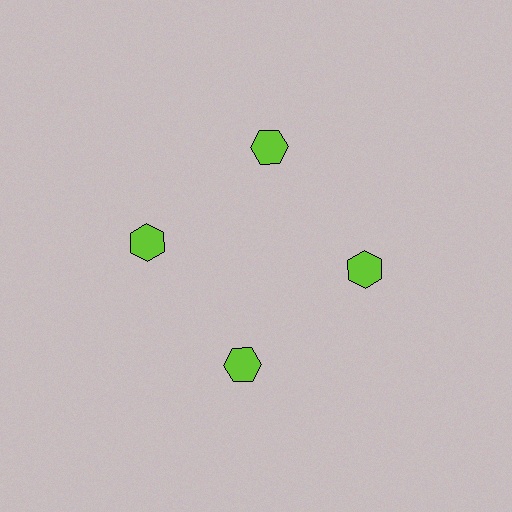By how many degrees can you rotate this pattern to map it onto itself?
The pattern maps onto itself every 90 degrees of rotation.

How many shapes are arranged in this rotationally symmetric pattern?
There are 4 shapes, arranged in 4 groups of 1.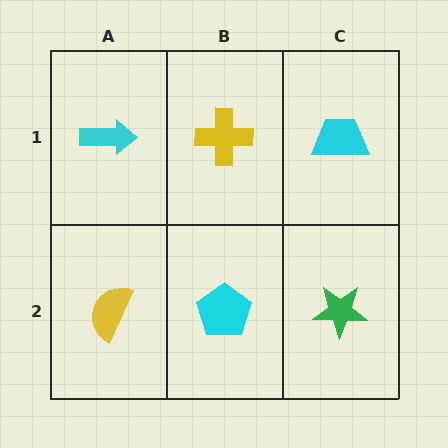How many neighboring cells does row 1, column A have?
2.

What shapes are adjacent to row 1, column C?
A green star (row 2, column C), a yellow cross (row 1, column B).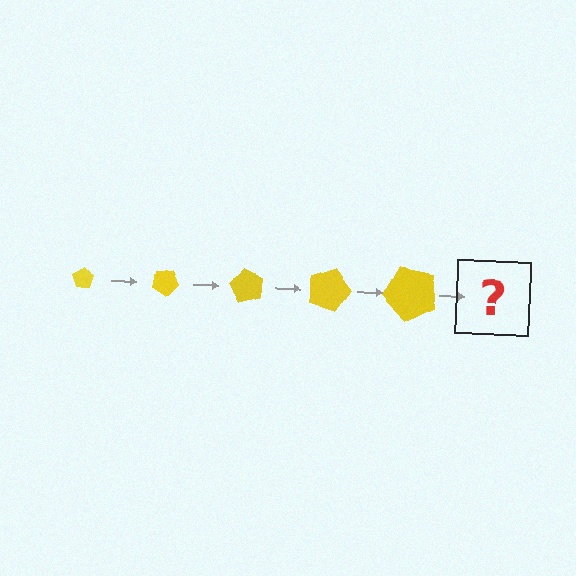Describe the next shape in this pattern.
It should be a pentagon, larger than the previous one and rotated 150 degrees from the start.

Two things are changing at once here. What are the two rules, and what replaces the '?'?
The two rules are that the pentagon grows larger each step and it rotates 30 degrees each step. The '?' should be a pentagon, larger than the previous one and rotated 150 degrees from the start.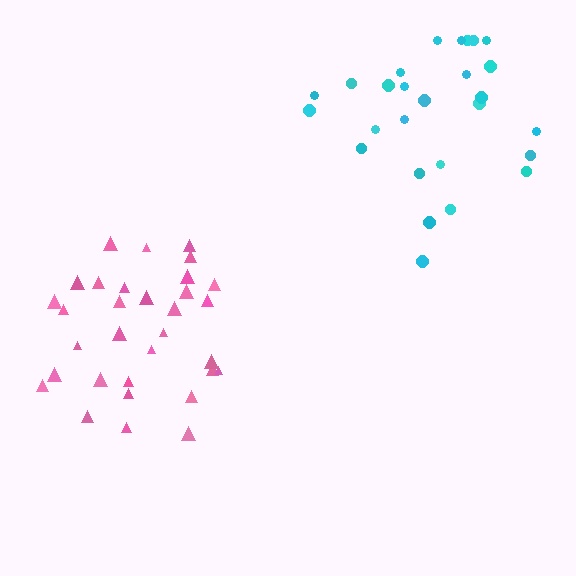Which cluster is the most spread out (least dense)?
Cyan.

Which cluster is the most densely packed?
Pink.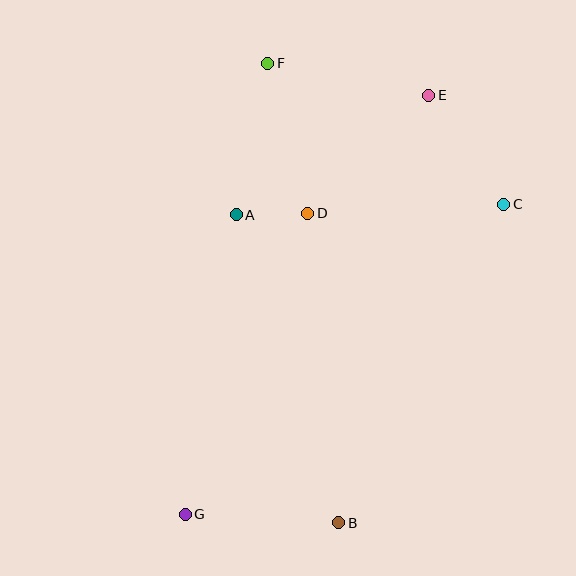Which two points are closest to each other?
Points A and D are closest to each other.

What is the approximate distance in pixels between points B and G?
The distance between B and G is approximately 154 pixels.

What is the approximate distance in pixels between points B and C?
The distance between B and C is approximately 358 pixels.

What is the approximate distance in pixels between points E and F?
The distance between E and F is approximately 164 pixels.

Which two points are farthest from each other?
Points E and G are farthest from each other.